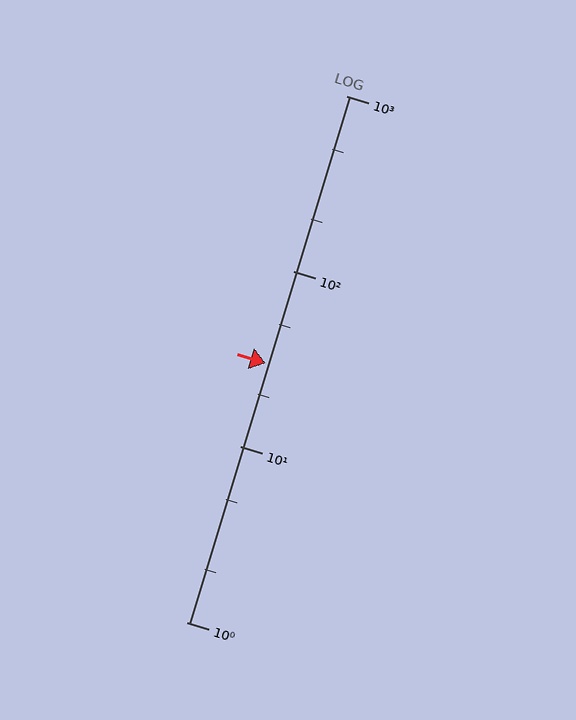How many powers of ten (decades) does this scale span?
The scale spans 3 decades, from 1 to 1000.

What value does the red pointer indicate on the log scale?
The pointer indicates approximately 30.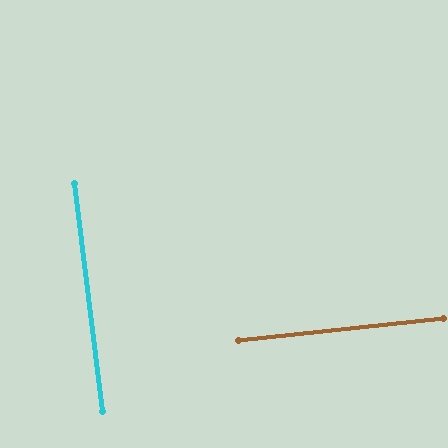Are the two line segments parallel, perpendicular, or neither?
Perpendicular — they meet at approximately 89°.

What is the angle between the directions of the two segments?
Approximately 89 degrees.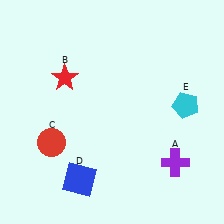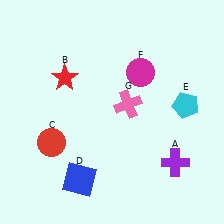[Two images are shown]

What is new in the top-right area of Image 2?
A magenta circle (F) was added in the top-right area of Image 2.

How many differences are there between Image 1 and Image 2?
There are 2 differences between the two images.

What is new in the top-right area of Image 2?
A pink cross (G) was added in the top-right area of Image 2.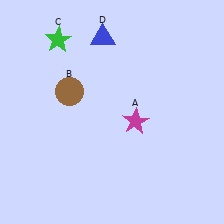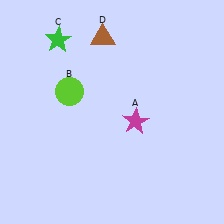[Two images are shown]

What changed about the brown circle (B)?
In Image 1, B is brown. In Image 2, it changed to lime.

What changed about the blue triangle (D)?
In Image 1, D is blue. In Image 2, it changed to brown.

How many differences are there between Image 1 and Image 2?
There are 2 differences between the two images.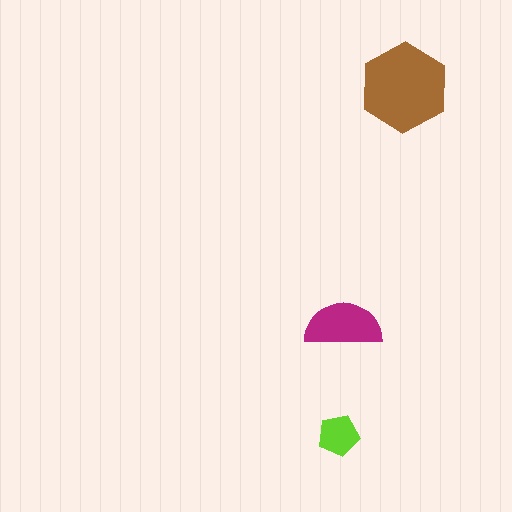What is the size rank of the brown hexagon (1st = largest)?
1st.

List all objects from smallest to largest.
The lime pentagon, the magenta semicircle, the brown hexagon.